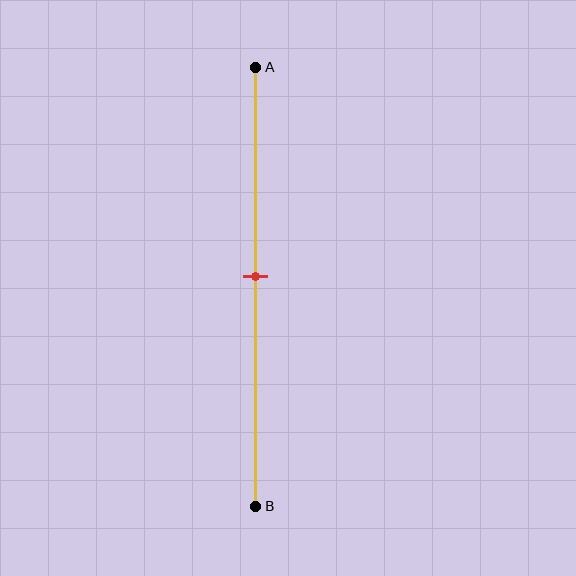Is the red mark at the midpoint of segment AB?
Yes, the mark is approximately at the midpoint.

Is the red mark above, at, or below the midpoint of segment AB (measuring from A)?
The red mark is approximately at the midpoint of segment AB.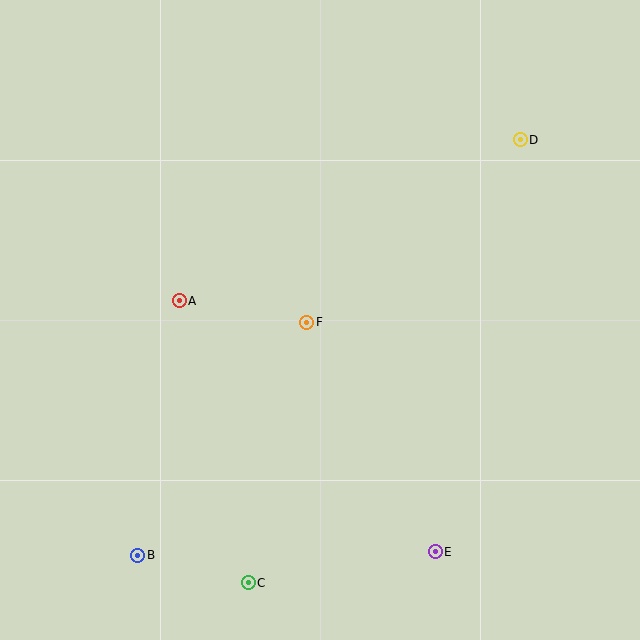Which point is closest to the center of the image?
Point F at (307, 322) is closest to the center.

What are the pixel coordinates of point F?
Point F is at (307, 322).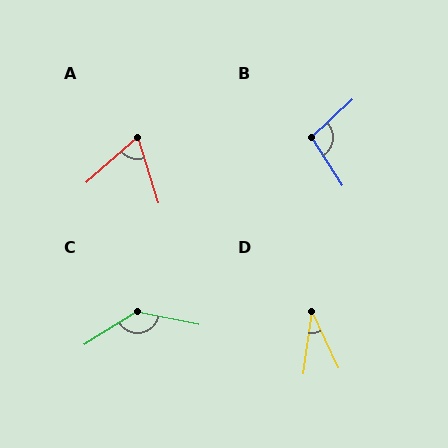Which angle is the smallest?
D, at approximately 32 degrees.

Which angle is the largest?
C, at approximately 137 degrees.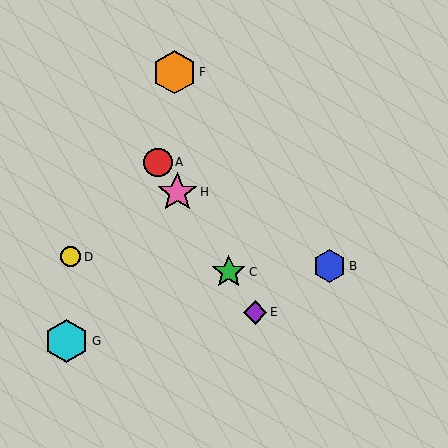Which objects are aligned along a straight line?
Objects A, C, E, H are aligned along a straight line.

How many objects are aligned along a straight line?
4 objects (A, C, E, H) are aligned along a straight line.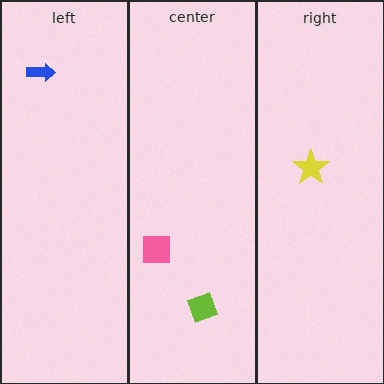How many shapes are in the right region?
1.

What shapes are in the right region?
The yellow star.